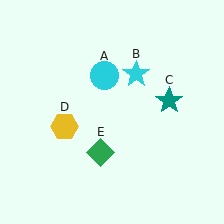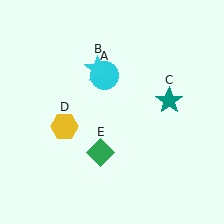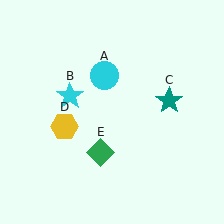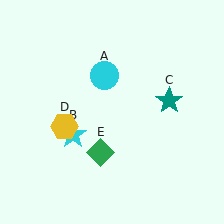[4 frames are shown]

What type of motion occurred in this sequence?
The cyan star (object B) rotated counterclockwise around the center of the scene.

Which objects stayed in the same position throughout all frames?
Cyan circle (object A) and teal star (object C) and yellow hexagon (object D) and green diamond (object E) remained stationary.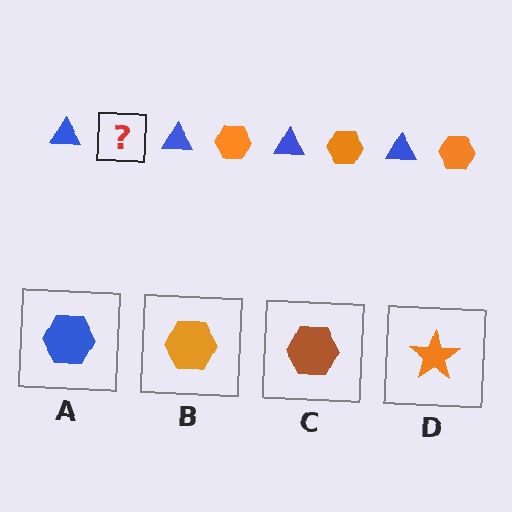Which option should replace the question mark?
Option B.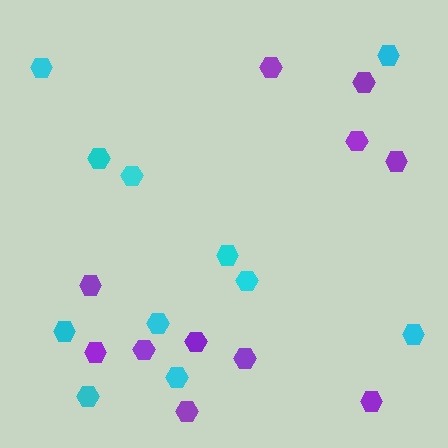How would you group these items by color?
There are 2 groups: one group of purple hexagons (11) and one group of cyan hexagons (11).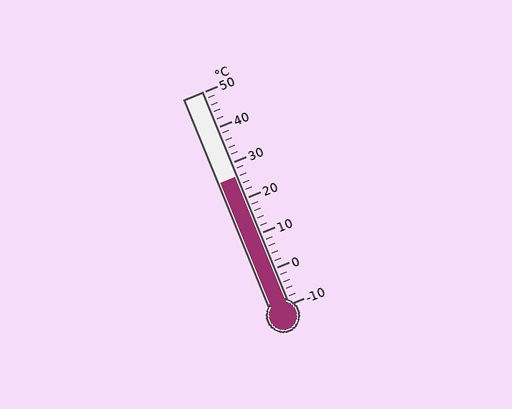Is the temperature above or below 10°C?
The temperature is above 10°C.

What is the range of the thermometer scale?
The thermometer scale ranges from -10°C to 50°C.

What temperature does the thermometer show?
The thermometer shows approximately 26°C.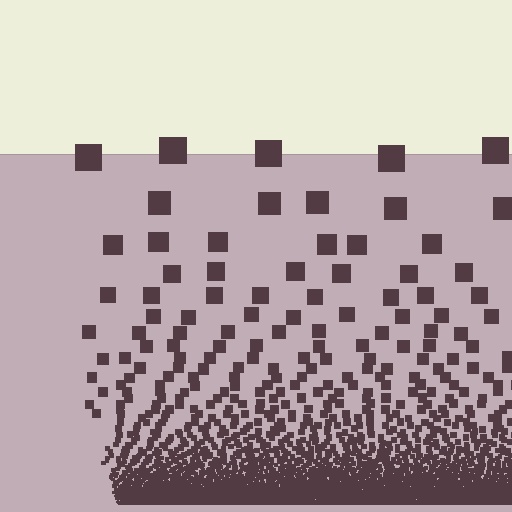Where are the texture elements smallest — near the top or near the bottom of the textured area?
Near the bottom.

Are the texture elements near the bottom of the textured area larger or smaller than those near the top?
Smaller. The gradient is inverted — elements near the bottom are smaller and denser.